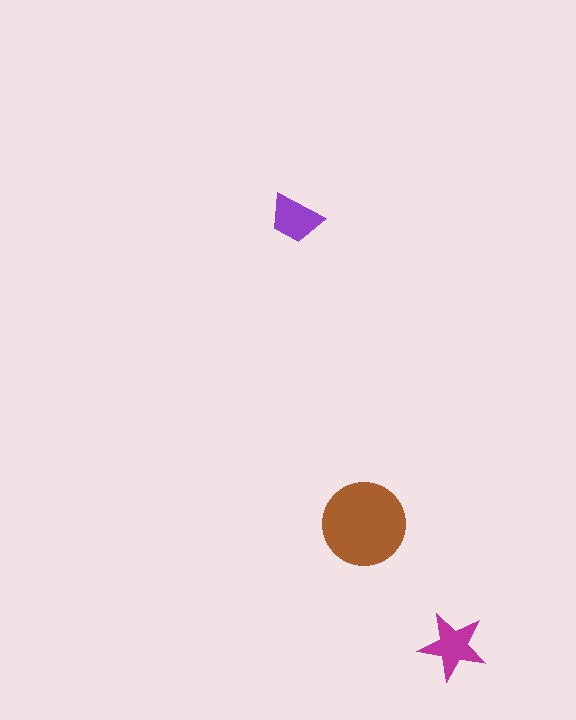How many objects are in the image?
There are 3 objects in the image.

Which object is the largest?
The brown circle.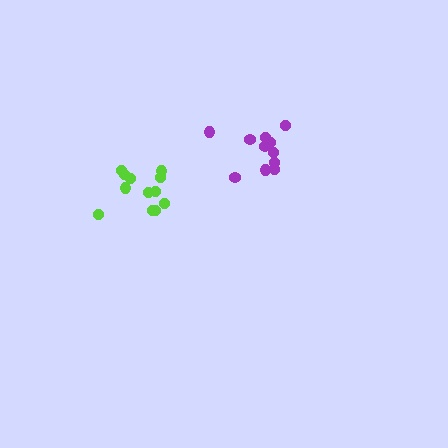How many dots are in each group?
Group 1: 12 dots, Group 2: 11 dots (23 total).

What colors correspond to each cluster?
The clusters are colored: lime, purple.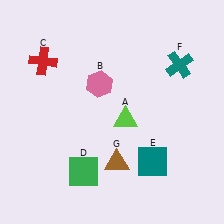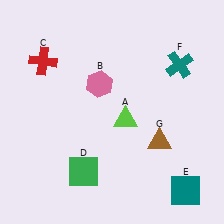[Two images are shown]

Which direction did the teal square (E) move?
The teal square (E) moved right.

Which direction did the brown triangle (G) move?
The brown triangle (G) moved right.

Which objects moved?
The objects that moved are: the teal square (E), the brown triangle (G).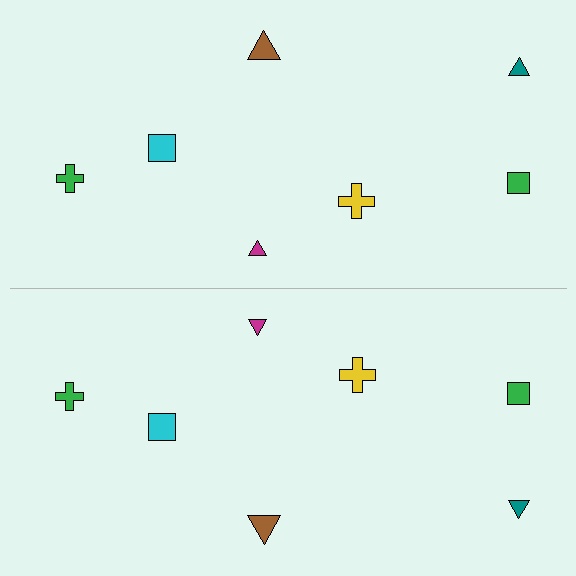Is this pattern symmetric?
Yes, this pattern has bilateral (reflection) symmetry.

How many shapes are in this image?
There are 14 shapes in this image.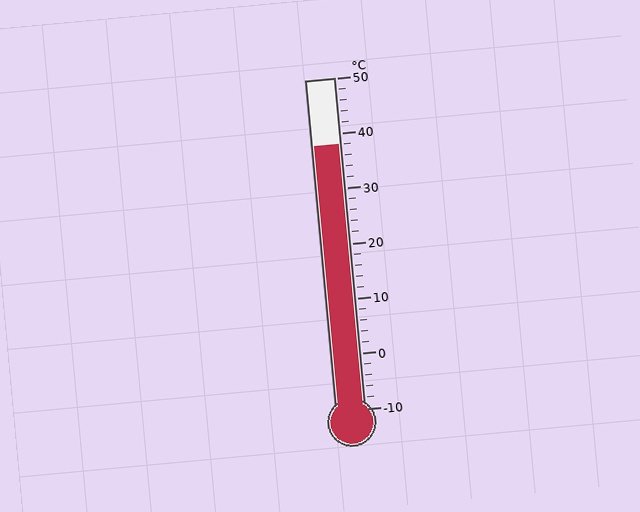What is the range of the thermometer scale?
The thermometer scale ranges from -10°C to 50°C.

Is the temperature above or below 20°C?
The temperature is above 20°C.